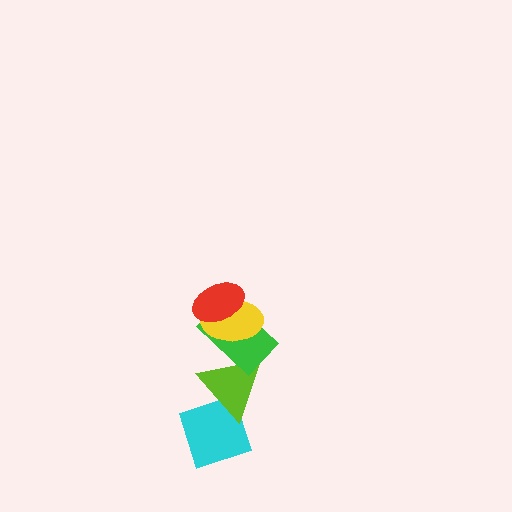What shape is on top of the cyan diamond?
The lime triangle is on top of the cyan diamond.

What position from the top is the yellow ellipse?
The yellow ellipse is 2nd from the top.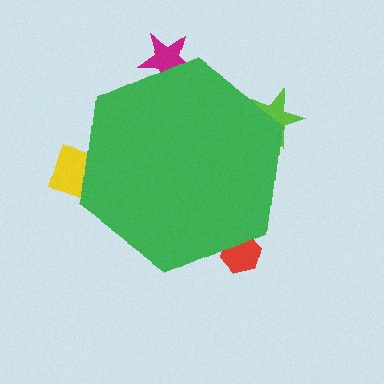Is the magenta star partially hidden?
Yes, the magenta star is partially hidden behind the green hexagon.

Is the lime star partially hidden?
Yes, the lime star is partially hidden behind the green hexagon.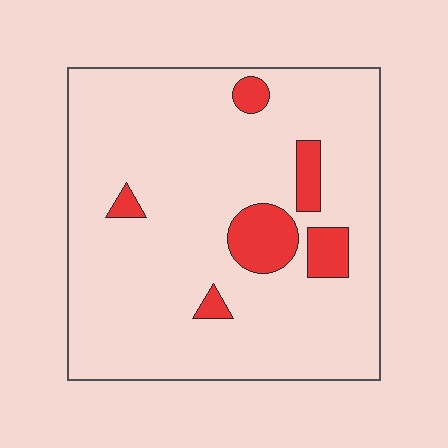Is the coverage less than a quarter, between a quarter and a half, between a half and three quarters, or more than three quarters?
Less than a quarter.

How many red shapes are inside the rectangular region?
6.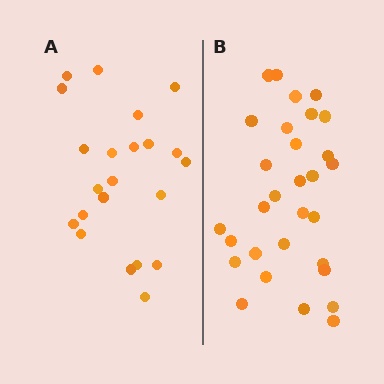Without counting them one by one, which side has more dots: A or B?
Region B (the right region) has more dots.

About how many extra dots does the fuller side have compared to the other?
Region B has roughly 8 or so more dots than region A.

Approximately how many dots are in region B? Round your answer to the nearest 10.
About 30 dots.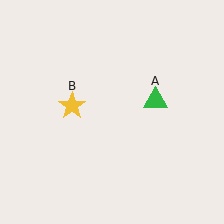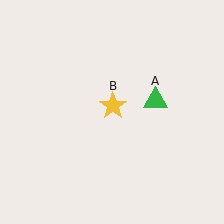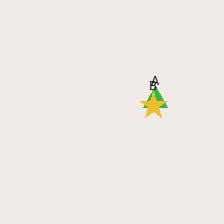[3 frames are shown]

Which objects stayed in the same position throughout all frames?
Green triangle (object A) remained stationary.